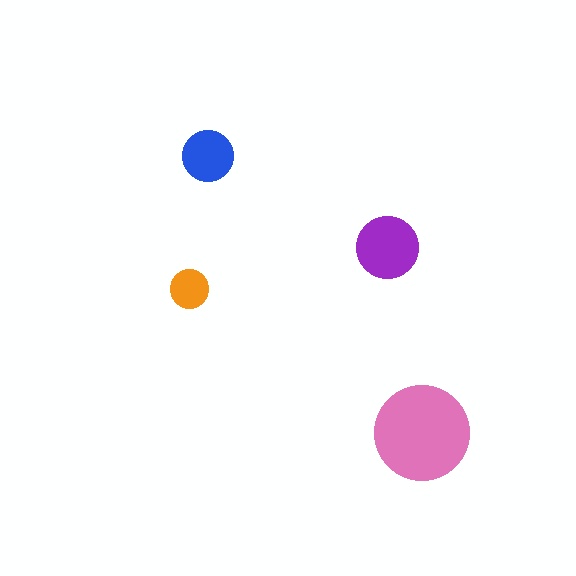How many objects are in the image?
There are 4 objects in the image.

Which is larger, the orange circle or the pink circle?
The pink one.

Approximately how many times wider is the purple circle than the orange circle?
About 1.5 times wider.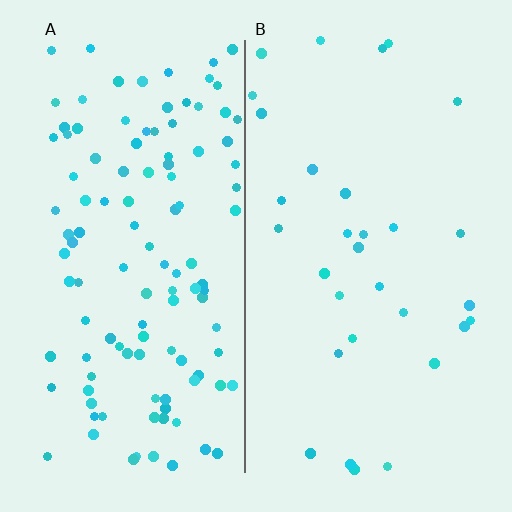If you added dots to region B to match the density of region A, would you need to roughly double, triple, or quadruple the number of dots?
Approximately quadruple.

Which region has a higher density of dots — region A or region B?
A (the left).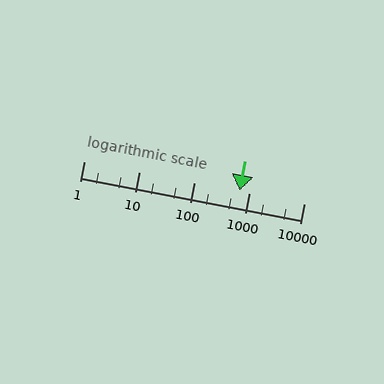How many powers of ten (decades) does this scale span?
The scale spans 4 decades, from 1 to 10000.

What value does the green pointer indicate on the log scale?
The pointer indicates approximately 680.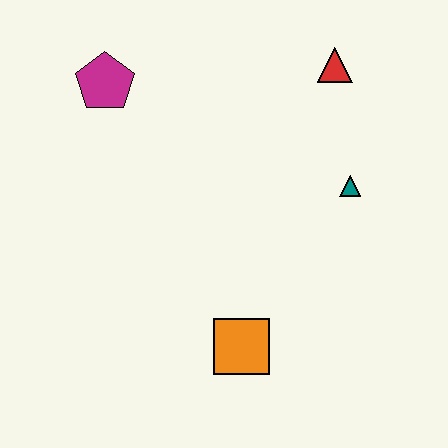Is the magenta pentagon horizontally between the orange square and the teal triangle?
No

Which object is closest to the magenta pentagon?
The red triangle is closest to the magenta pentagon.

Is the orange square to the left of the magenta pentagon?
No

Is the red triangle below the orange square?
No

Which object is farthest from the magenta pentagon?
The orange square is farthest from the magenta pentagon.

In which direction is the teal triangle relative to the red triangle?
The teal triangle is below the red triangle.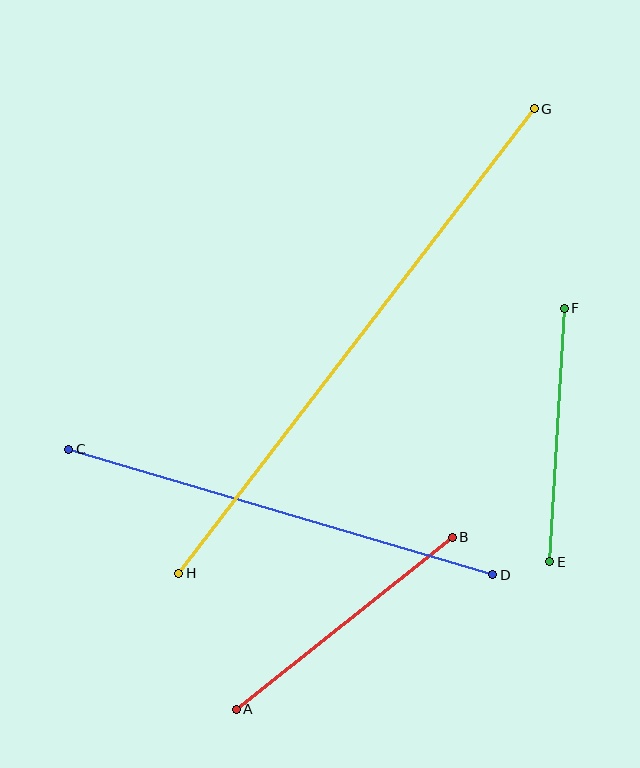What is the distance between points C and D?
The distance is approximately 442 pixels.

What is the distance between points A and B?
The distance is approximately 276 pixels.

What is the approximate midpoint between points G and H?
The midpoint is at approximately (357, 341) pixels.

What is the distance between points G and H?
The distance is approximately 585 pixels.